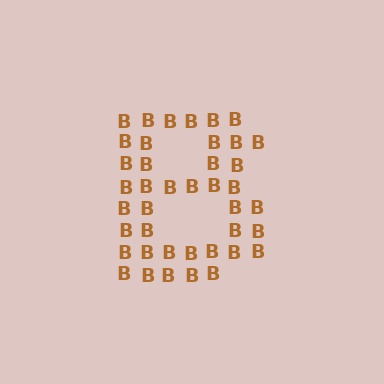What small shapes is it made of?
It is made of small letter B's.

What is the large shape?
The large shape is the letter B.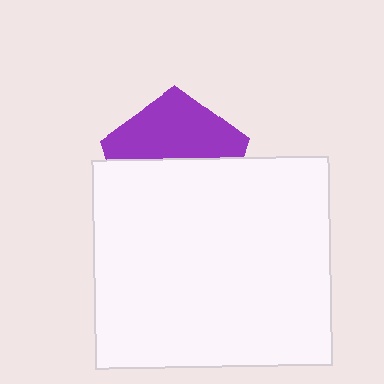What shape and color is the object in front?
The object in front is a white rectangle.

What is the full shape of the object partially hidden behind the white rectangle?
The partially hidden object is a purple pentagon.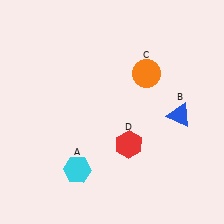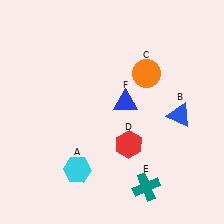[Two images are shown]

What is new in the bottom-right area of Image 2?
A teal cross (E) was added in the bottom-right area of Image 2.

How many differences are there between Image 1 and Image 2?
There are 2 differences between the two images.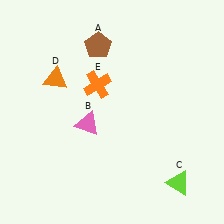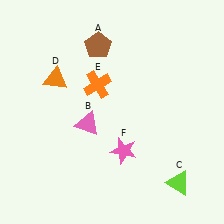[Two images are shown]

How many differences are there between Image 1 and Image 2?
There is 1 difference between the two images.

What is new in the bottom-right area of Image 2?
A pink star (F) was added in the bottom-right area of Image 2.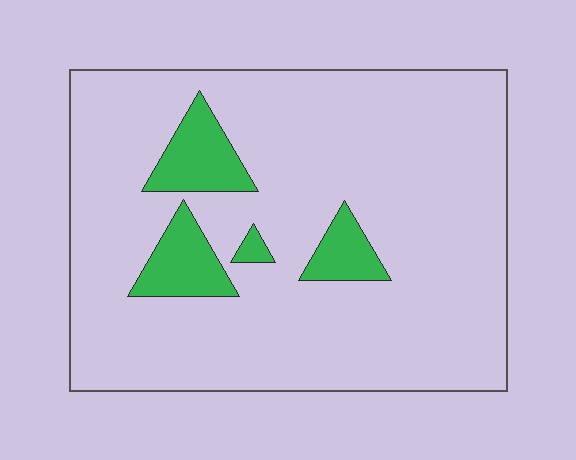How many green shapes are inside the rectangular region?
4.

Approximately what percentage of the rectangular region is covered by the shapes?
Approximately 10%.